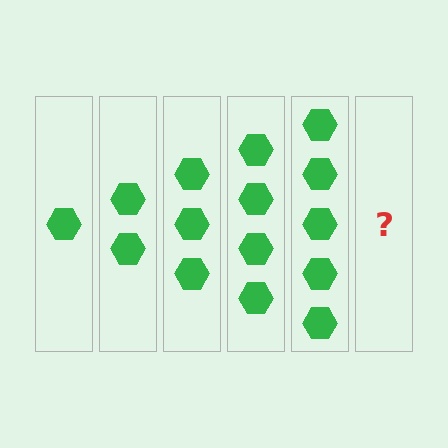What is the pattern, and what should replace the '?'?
The pattern is that each step adds one more hexagon. The '?' should be 6 hexagons.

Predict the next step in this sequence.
The next step is 6 hexagons.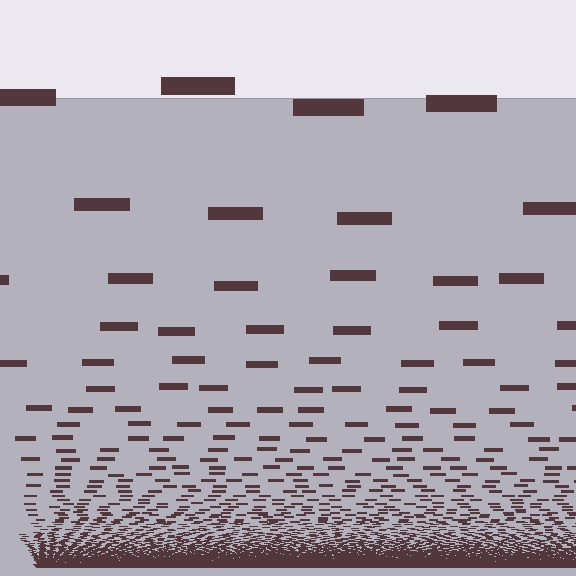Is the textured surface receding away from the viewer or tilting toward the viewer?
The surface appears to tilt toward the viewer. Texture elements get larger and sparser toward the top.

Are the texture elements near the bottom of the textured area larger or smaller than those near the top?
Smaller. The gradient is inverted — elements near the bottom are smaller and denser.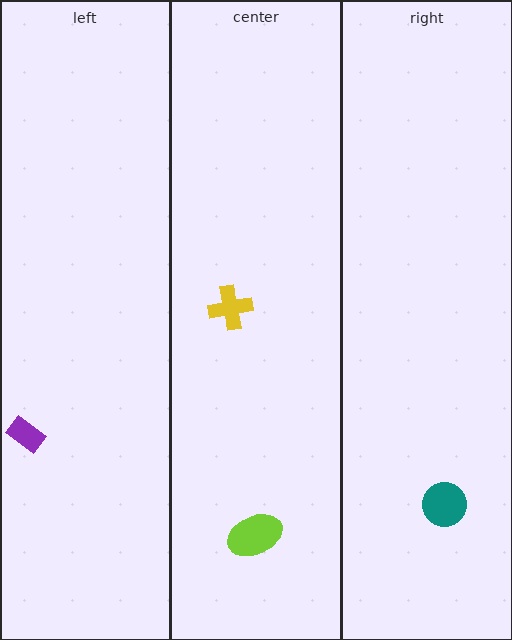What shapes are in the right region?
The teal circle.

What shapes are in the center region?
The yellow cross, the lime ellipse.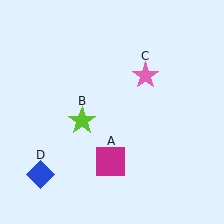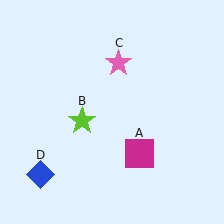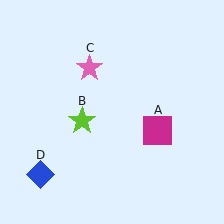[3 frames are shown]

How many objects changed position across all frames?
2 objects changed position: magenta square (object A), pink star (object C).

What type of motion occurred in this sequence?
The magenta square (object A), pink star (object C) rotated counterclockwise around the center of the scene.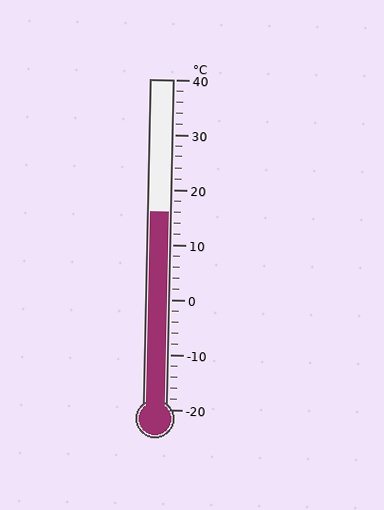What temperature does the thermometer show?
The thermometer shows approximately 16°C.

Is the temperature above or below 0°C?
The temperature is above 0°C.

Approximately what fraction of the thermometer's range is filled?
The thermometer is filled to approximately 60% of its range.